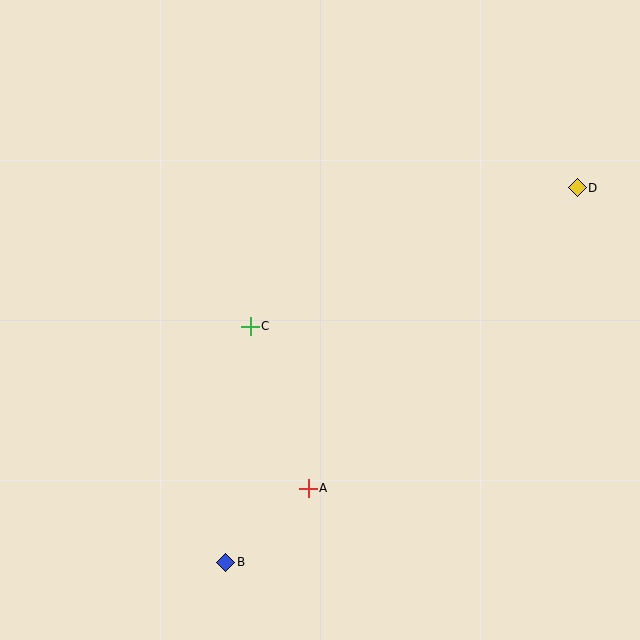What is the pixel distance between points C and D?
The distance between C and D is 355 pixels.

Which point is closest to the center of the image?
Point C at (250, 326) is closest to the center.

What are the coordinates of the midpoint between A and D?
The midpoint between A and D is at (443, 338).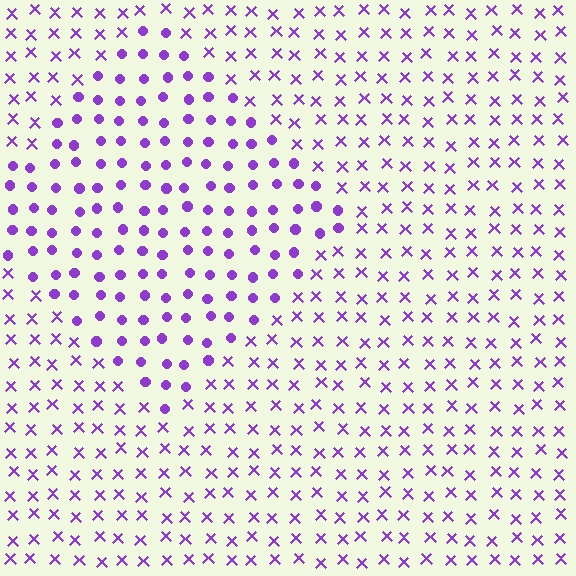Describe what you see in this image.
The image is filled with small purple elements arranged in a uniform grid. A diamond-shaped region contains circles, while the surrounding area contains X marks. The boundary is defined purely by the change in element shape.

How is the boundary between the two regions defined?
The boundary is defined by a change in element shape: circles inside vs. X marks outside. All elements share the same color and spacing.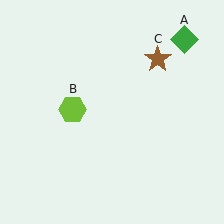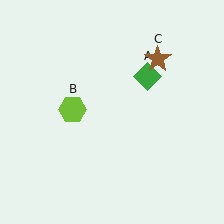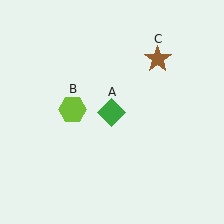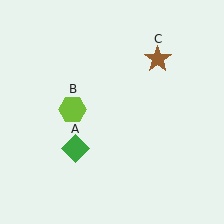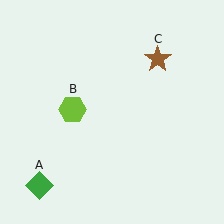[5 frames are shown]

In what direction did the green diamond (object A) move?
The green diamond (object A) moved down and to the left.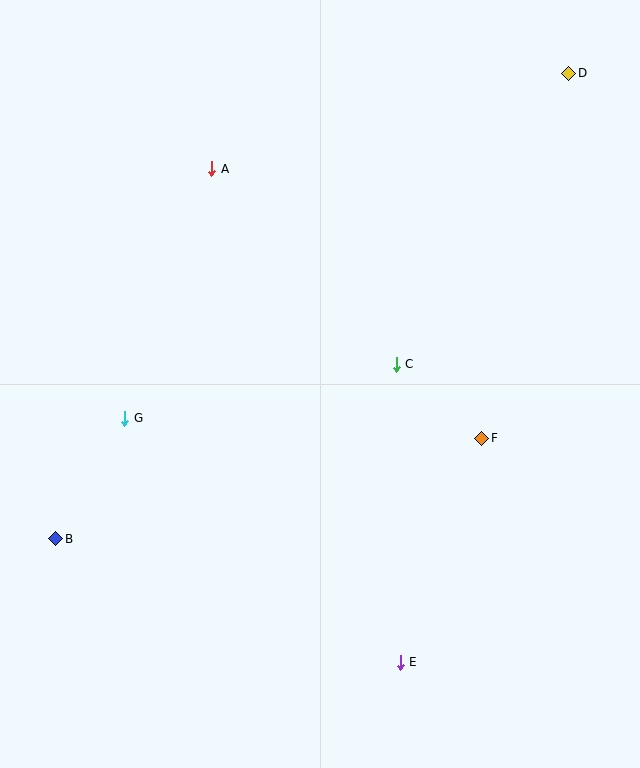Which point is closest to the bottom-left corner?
Point B is closest to the bottom-left corner.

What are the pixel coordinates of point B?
Point B is at (56, 539).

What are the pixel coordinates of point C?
Point C is at (396, 364).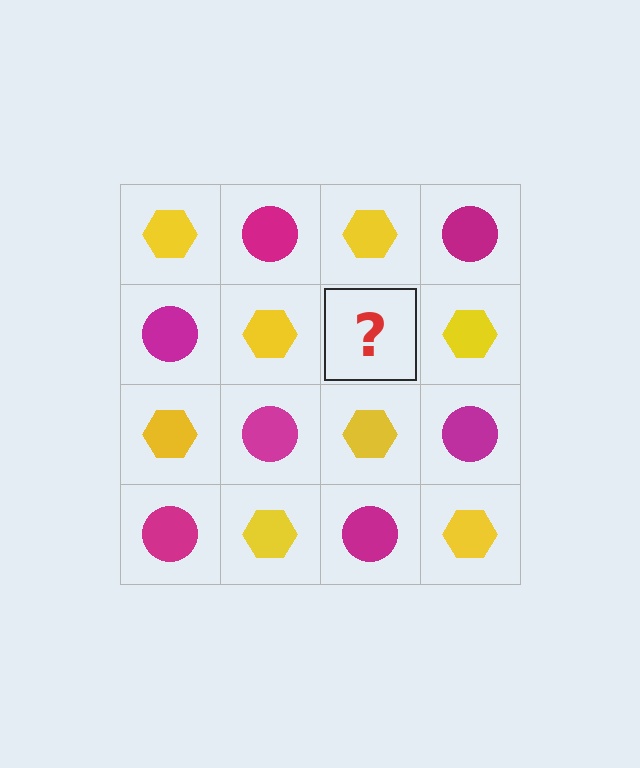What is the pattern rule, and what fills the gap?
The rule is that it alternates yellow hexagon and magenta circle in a checkerboard pattern. The gap should be filled with a magenta circle.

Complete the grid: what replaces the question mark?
The question mark should be replaced with a magenta circle.